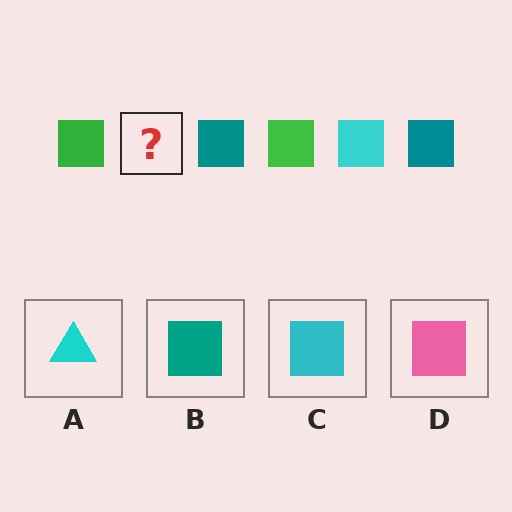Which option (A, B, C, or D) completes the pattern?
C.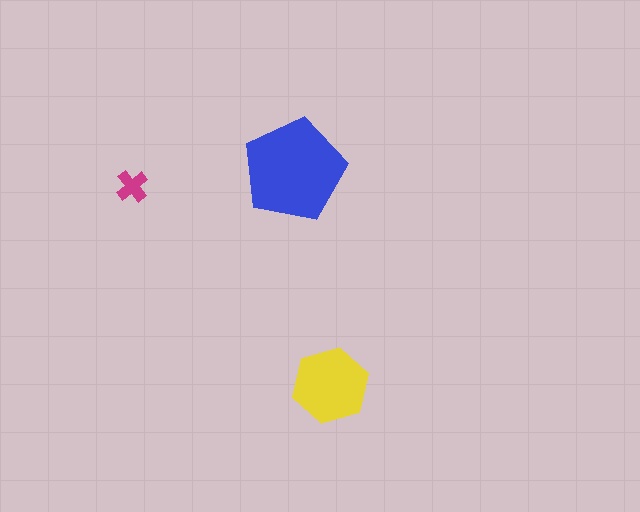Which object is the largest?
The blue pentagon.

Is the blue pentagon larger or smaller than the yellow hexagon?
Larger.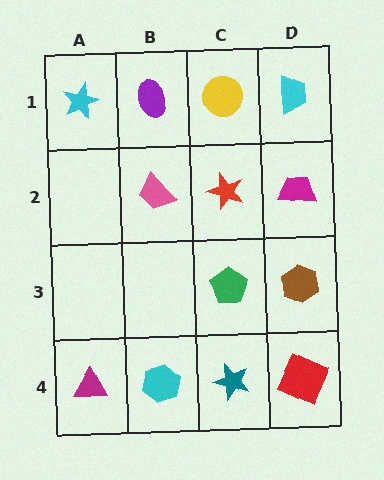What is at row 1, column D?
A cyan trapezoid.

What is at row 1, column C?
A yellow circle.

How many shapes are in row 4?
4 shapes.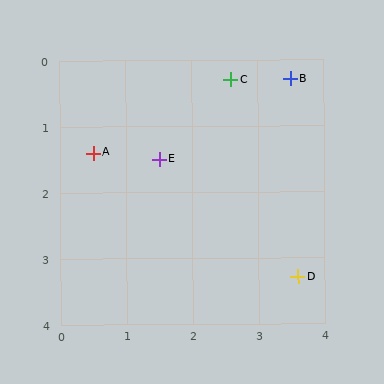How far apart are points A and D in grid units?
Points A and D are about 3.6 grid units apart.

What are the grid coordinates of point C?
Point C is at approximately (2.6, 0.3).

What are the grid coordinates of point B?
Point B is at approximately (3.5, 0.3).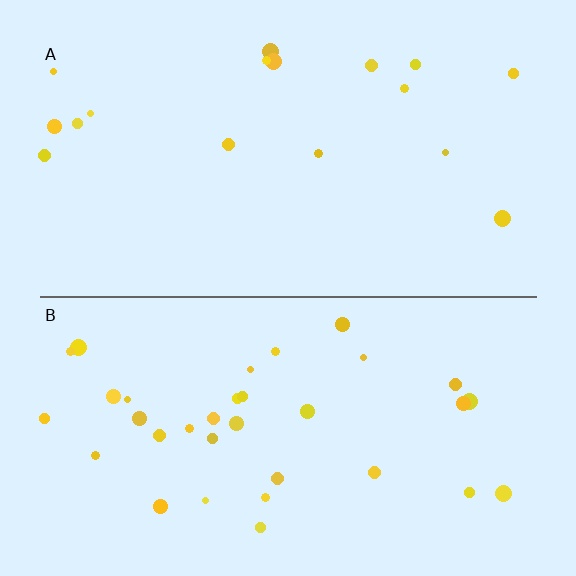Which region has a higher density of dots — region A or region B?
B (the bottom).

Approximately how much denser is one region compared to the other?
Approximately 2.0× — region B over region A.